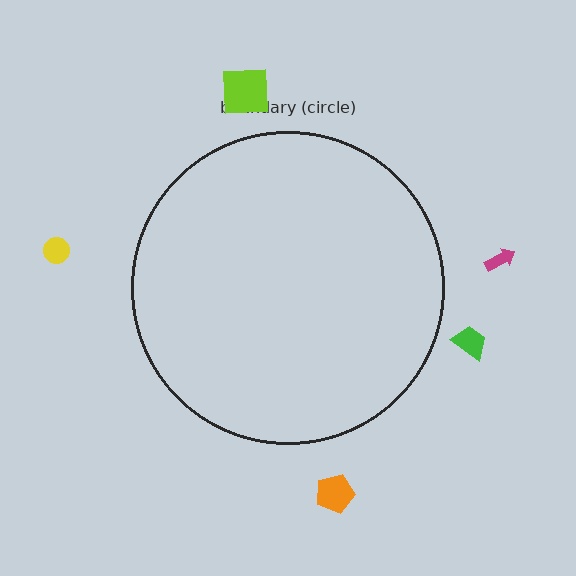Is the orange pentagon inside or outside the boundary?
Outside.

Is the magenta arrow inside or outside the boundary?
Outside.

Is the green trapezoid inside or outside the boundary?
Outside.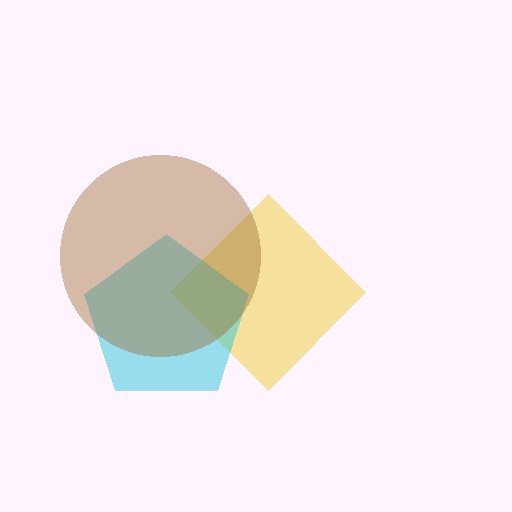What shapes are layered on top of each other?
The layered shapes are: a yellow diamond, a cyan pentagon, a brown circle.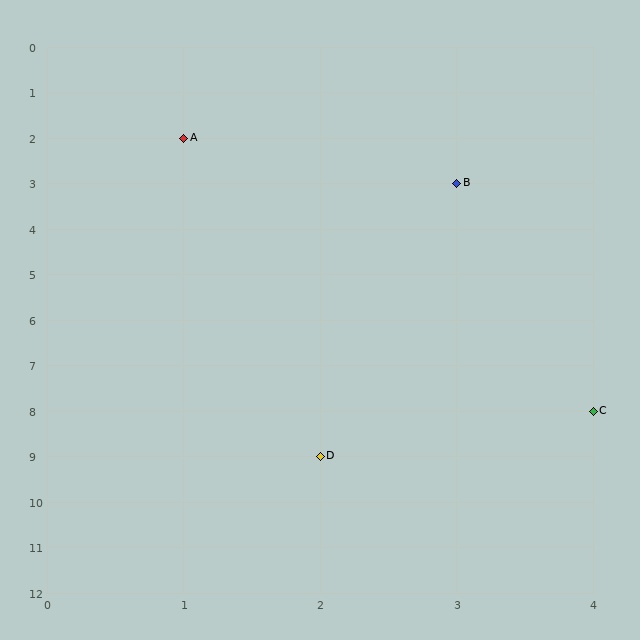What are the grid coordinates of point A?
Point A is at grid coordinates (1, 2).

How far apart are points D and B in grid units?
Points D and B are 1 column and 6 rows apart (about 6.1 grid units diagonally).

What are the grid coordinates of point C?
Point C is at grid coordinates (4, 8).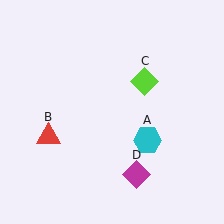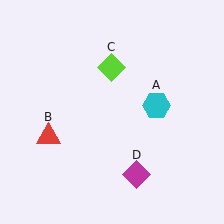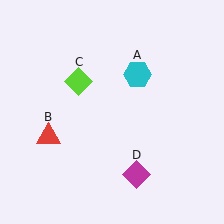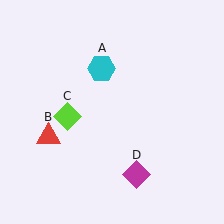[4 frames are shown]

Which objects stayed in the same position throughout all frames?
Red triangle (object B) and magenta diamond (object D) remained stationary.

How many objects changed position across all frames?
2 objects changed position: cyan hexagon (object A), lime diamond (object C).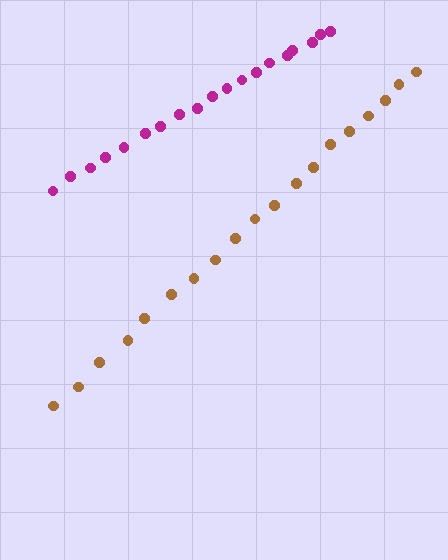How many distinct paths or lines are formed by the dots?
There are 2 distinct paths.